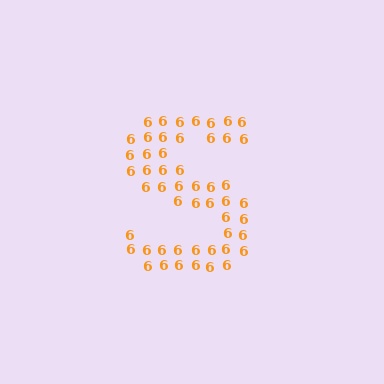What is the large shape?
The large shape is the letter S.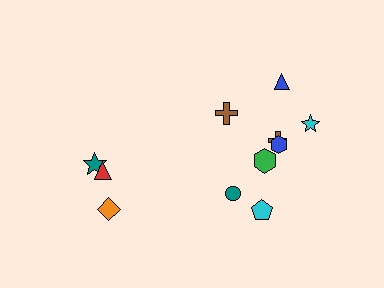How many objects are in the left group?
There are 3 objects.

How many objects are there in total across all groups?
There are 11 objects.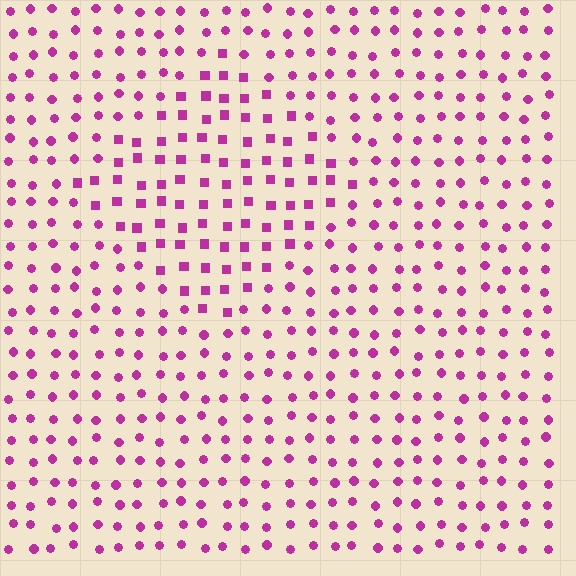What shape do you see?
I see a diamond.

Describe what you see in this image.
The image is filled with small magenta elements arranged in a uniform grid. A diamond-shaped region contains squares, while the surrounding area contains circles. The boundary is defined purely by the change in element shape.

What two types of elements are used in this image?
The image uses squares inside the diamond region and circles outside it.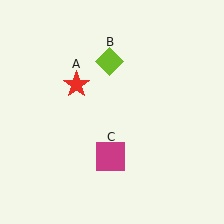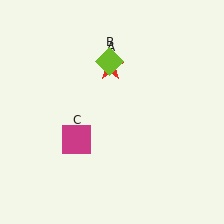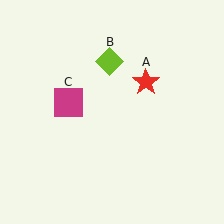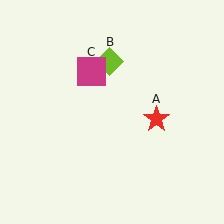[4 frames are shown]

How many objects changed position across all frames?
2 objects changed position: red star (object A), magenta square (object C).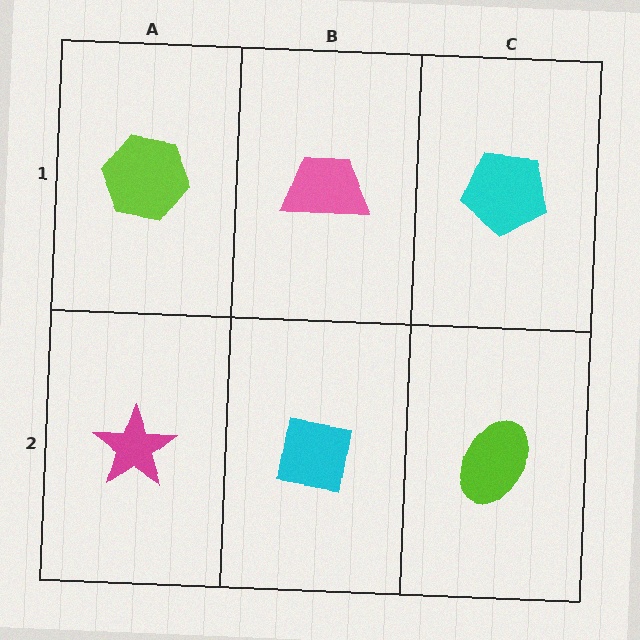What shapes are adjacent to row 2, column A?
A lime hexagon (row 1, column A), a cyan square (row 2, column B).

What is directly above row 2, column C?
A cyan pentagon.